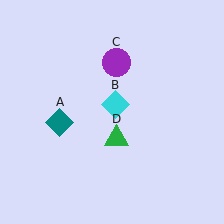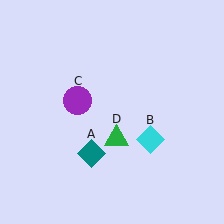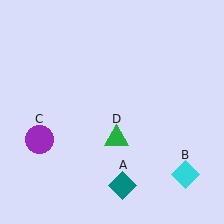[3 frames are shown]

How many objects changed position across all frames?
3 objects changed position: teal diamond (object A), cyan diamond (object B), purple circle (object C).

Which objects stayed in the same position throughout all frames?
Green triangle (object D) remained stationary.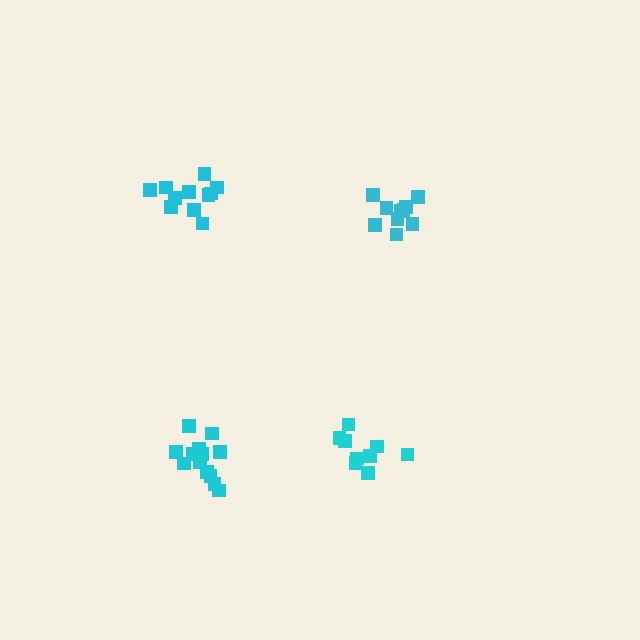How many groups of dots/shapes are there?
There are 4 groups.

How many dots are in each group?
Group 1: 13 dots, Group 2: 10 dots, Group 3: 9 dots, Group 4: 11 dots (43 total).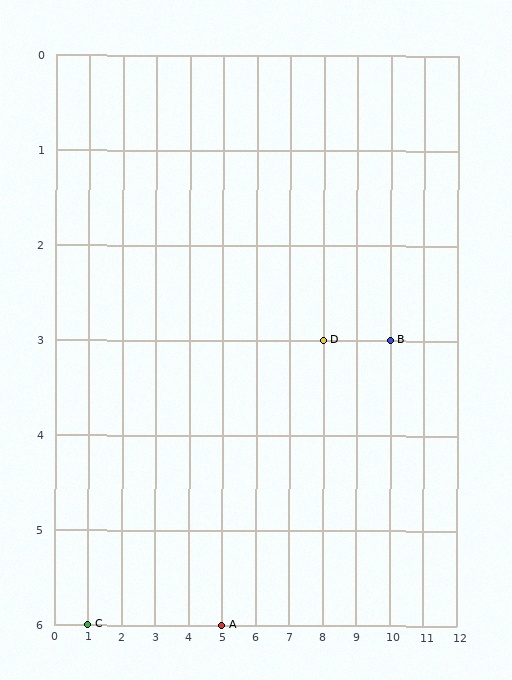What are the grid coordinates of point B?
Point B is at grid coordinates (10, 3).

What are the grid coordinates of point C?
Point C is at grid coordinates (1, 6).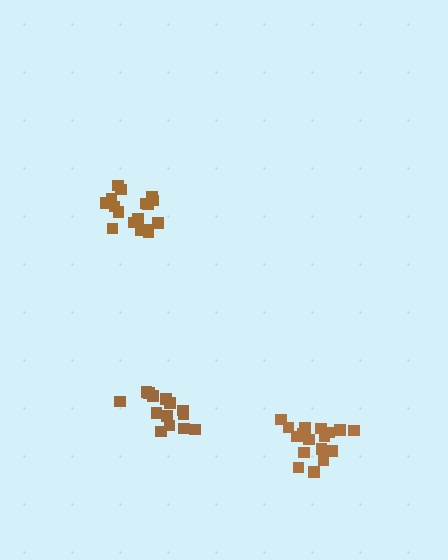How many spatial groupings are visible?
There are 3 spatial groupings.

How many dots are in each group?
Group 1: 17 dots, Group 2: 17 dots, Group 3: 14 dots (48 total).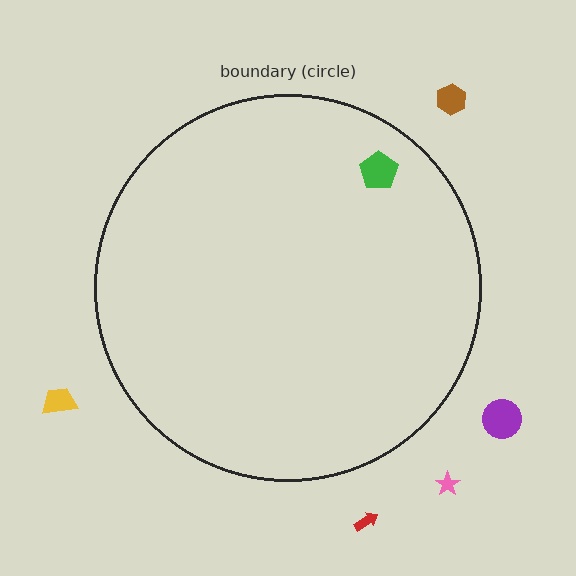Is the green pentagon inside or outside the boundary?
Inside.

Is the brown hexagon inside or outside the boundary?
Outside.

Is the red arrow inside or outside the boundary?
Outside.